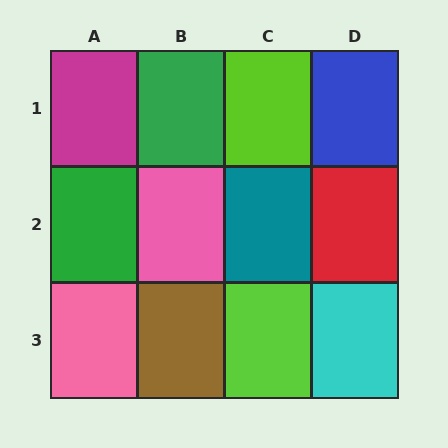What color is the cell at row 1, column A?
Magenta.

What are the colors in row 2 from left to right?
Green, pink, teal, red.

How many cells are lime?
2 cells are lime.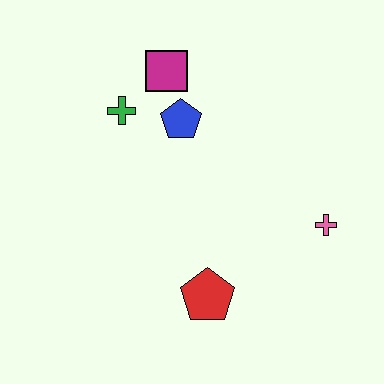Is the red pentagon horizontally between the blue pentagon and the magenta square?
No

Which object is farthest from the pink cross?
The green cross is farthest from the pink cross.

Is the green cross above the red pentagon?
Yes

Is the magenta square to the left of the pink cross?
Yes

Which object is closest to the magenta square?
The blue pentagon is closest to the magenta square.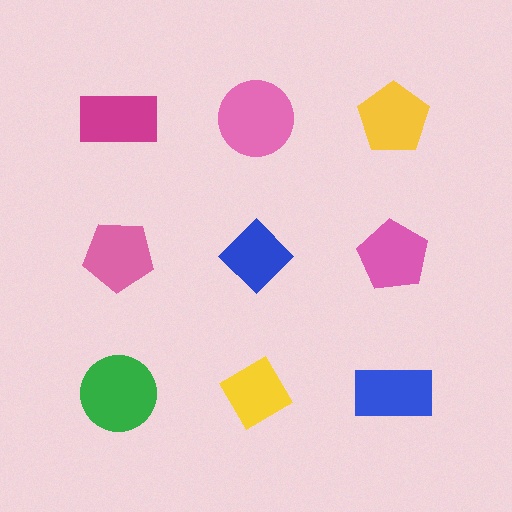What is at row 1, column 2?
A pink circle.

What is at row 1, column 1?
A magenta rectangle.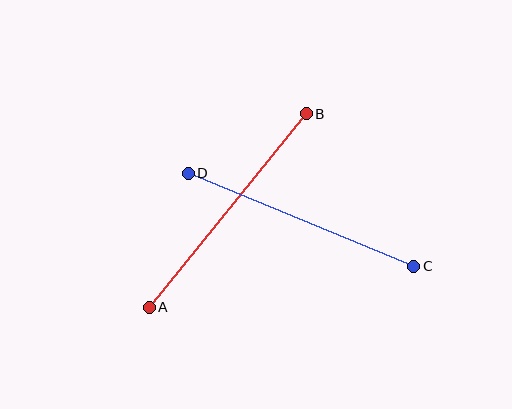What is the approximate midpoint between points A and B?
The midpoint is at approximately (228, 210) pixels.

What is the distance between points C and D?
The distance is approximately 244 pixels.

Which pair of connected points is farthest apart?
Points A and B are farthest apart.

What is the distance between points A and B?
The distance is approximately 249 pixels.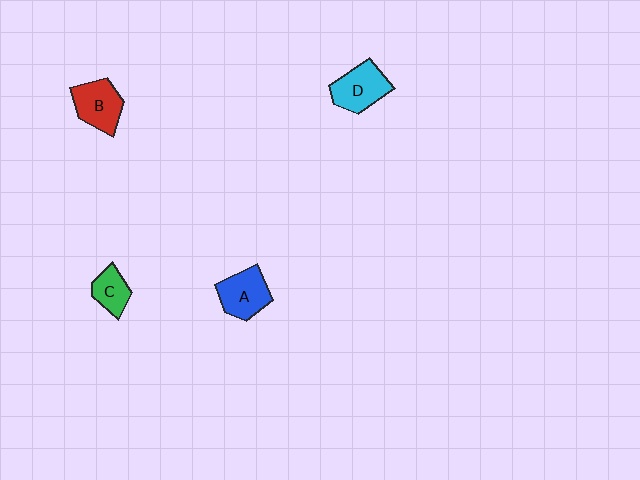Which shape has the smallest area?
Shape C (green).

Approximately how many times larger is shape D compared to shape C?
Approximately 1.5 times.